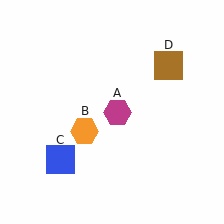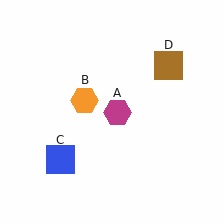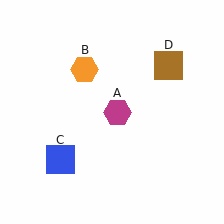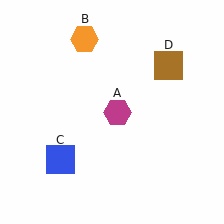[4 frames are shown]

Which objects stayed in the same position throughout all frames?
Magenta hexagon (object A) and blue square (object C) and brown square (object D) remained stationary.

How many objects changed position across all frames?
1 object changed position: orange hexagon (object B).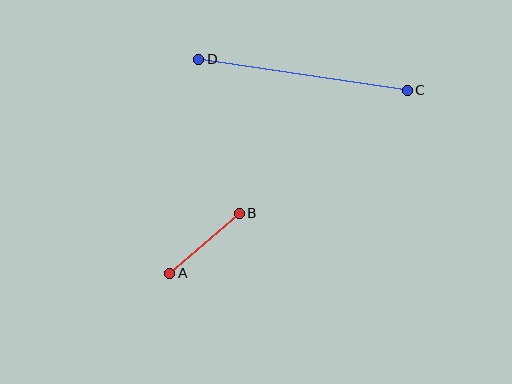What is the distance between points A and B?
The distance is approximately 92 pixels.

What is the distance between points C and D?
The distance is approximately 211 pixels.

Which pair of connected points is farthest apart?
Points C and D are farthest apart.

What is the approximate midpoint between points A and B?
The midpoint is at approximately (205, 243) pixels.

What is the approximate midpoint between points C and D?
The midpoint is at approximately (303, 75) pixels.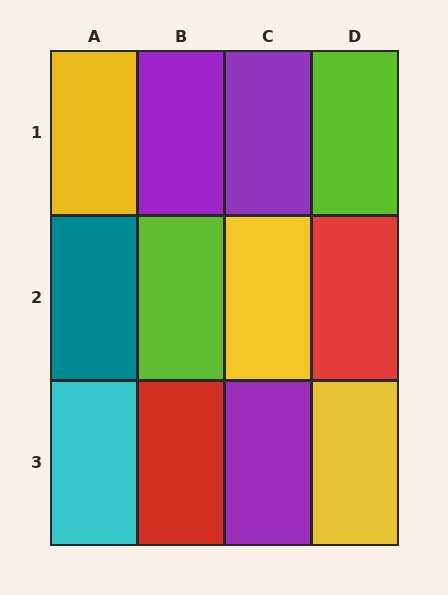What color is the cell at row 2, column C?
Yellow.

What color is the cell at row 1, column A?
Yellow.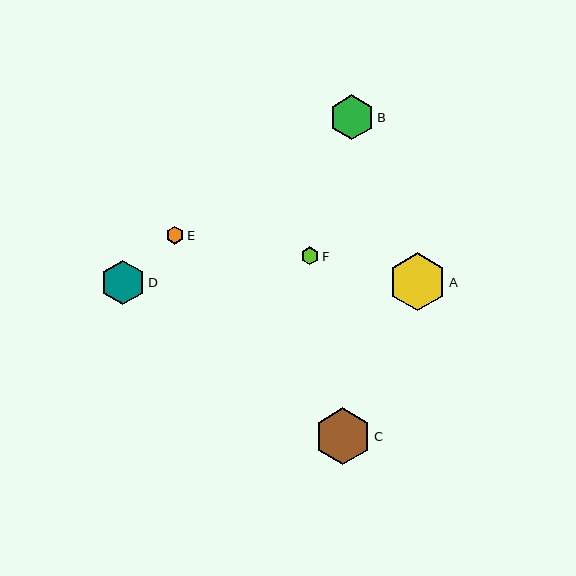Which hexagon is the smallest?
Hexagon E is the smallest with a size of approximately 18 pixels.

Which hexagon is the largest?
Hexagon A is the largest with a size of approximately 58 pixels.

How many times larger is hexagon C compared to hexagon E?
Hexagon C is approximately 3.2 times the size of hexagon E.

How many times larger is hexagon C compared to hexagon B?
Hexagon C is approximately 1.3 times the size of hexagon B.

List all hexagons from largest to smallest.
From largest to smallest: A, C, B, D, F, E.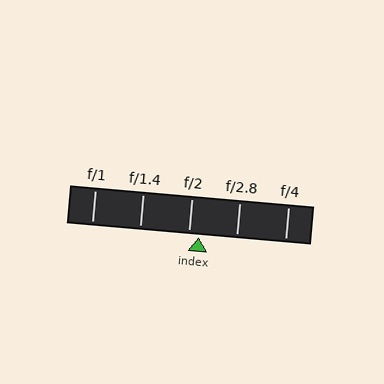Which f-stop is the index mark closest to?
The index mark is closest to f/2.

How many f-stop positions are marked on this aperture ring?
There are 5 f-stop positions marked.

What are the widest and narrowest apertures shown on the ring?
The widest aperture shown is f/1 and the narrowest is f/4.